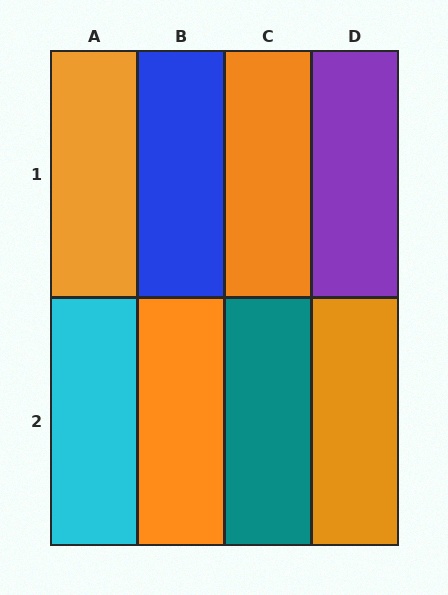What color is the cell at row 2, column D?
Orange.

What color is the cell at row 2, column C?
Teal.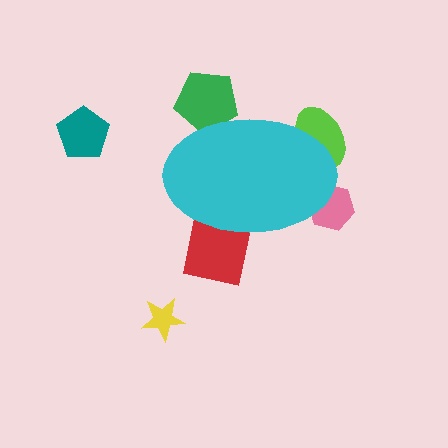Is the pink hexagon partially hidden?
Yes, the pink hexagon is partially hidden behind the cyan ellipse.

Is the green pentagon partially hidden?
Yes, the green pentagon is partially hidden behind the cyan ellipse.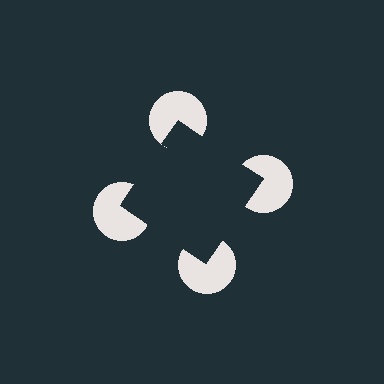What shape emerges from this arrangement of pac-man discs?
An illusory square — its edges are inferred from the aligned wedge cuts in the pac-man discs, not physically drawn.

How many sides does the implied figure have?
4 sides.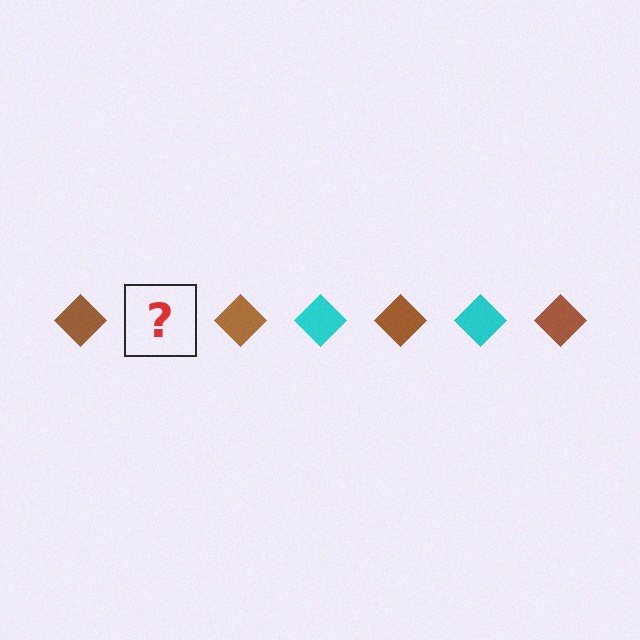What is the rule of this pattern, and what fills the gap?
The rule is that the pattern cycles through brown, cyan diamonds. The gap should be filled with a cyan diamond.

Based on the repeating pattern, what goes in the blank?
The blank should be a cyan diamond.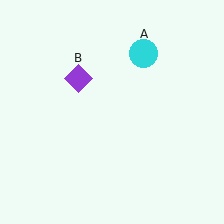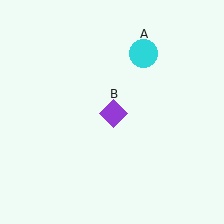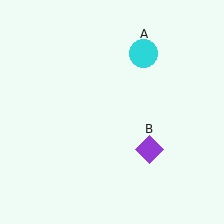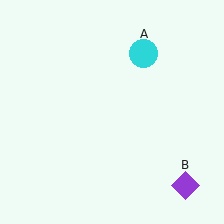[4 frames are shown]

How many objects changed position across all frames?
1 object changed position: purple diamond (object B).